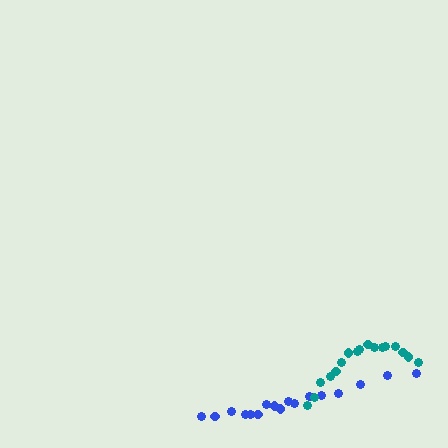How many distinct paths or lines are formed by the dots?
There are 2 distinct paths.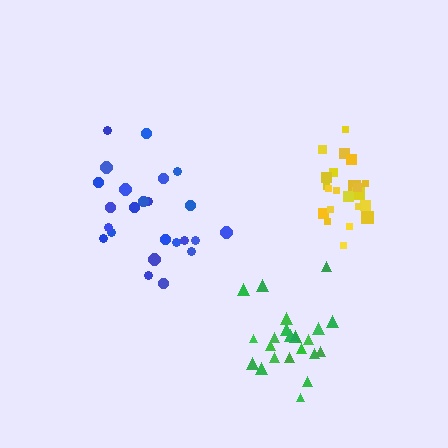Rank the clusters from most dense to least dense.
yellow, green, blue.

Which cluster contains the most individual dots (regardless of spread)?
Blue (24).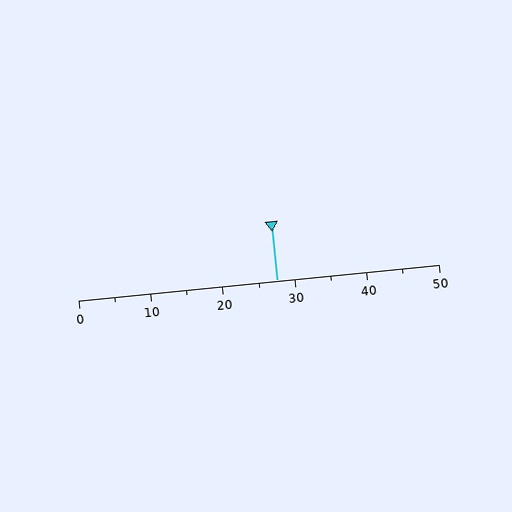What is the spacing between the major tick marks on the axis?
The major ticks are spaced 10 apart.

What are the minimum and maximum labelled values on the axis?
The axis runs from 0 to 50.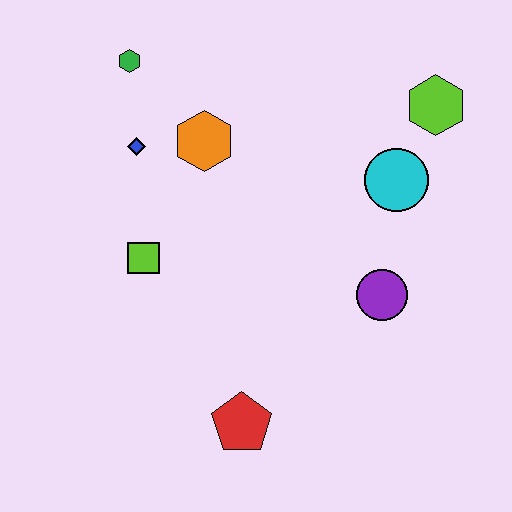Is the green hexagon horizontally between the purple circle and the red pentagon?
No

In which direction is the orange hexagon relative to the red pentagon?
The orange hexagon is above the red pentagon.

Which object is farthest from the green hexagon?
The red pentagon is farthest from the green hexagon.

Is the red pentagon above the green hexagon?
No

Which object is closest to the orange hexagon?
The blue diamond is closest to the orange hexagon.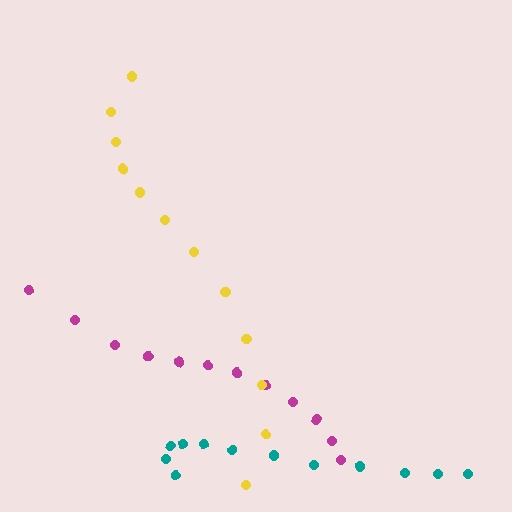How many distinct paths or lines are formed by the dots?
There are 3 distinct paths.